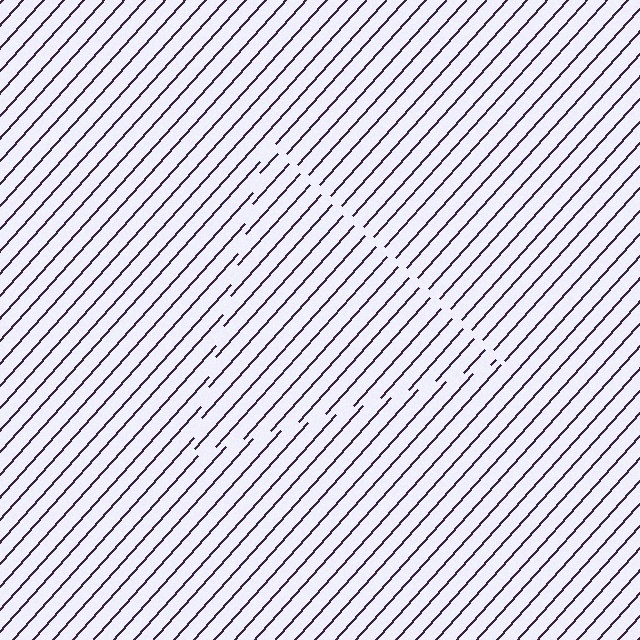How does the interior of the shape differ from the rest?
The interior of the shape contains the same grating, shifted by half a period — the contour is defined by the phase discontinuity where line-ends from the inner and outer gratings abut.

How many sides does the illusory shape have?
3 sides — the line-ends trace a triangle.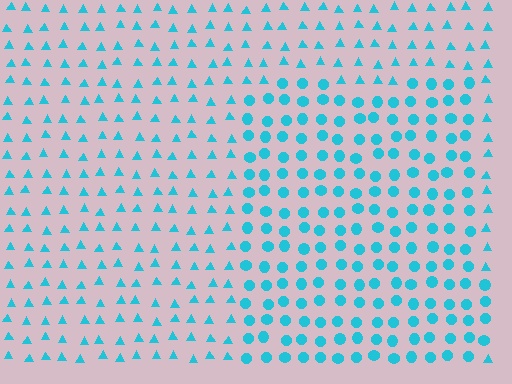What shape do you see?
I see a rectangle.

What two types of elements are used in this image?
The image uses circles inside the rectangle region and triangles outside it.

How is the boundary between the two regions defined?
The boundary is defined by a change in element shape: circles inside vs. triangles outside. All elements share the same color and spacing.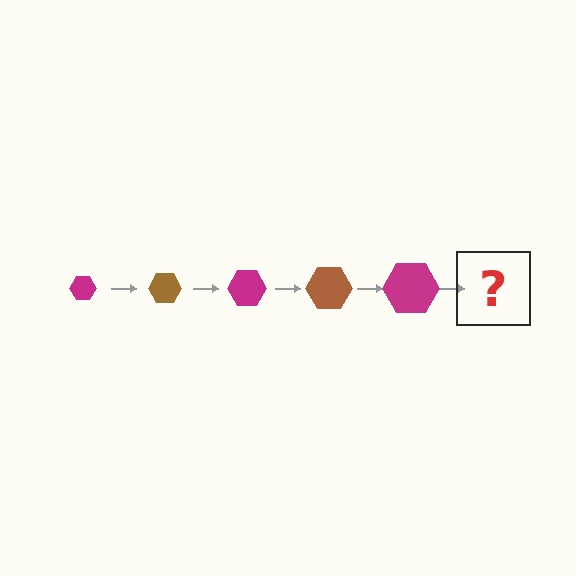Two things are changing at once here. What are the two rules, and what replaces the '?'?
The two rules are that the hexagon grows larger each step and the color cycles through magenta and brown. The '?' should be a brown hexagon, larger than the previous one.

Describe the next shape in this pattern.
It should be a brown hexagon, larger than the previous one.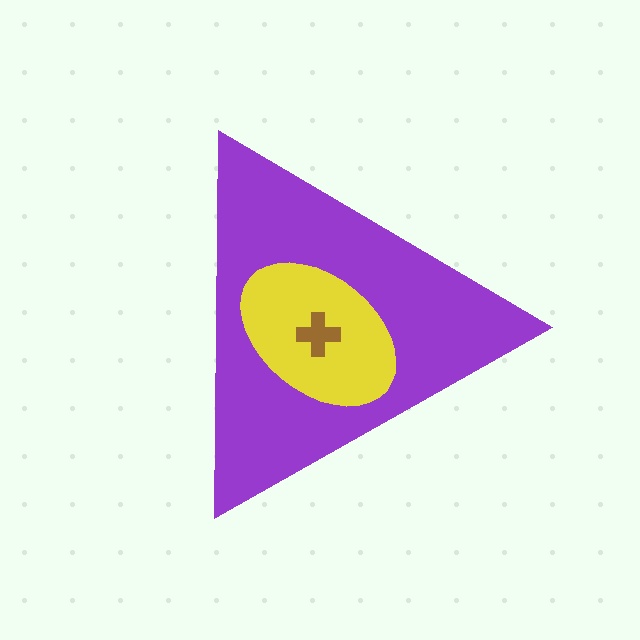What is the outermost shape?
The purple triangle.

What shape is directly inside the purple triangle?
The yellow ellipse.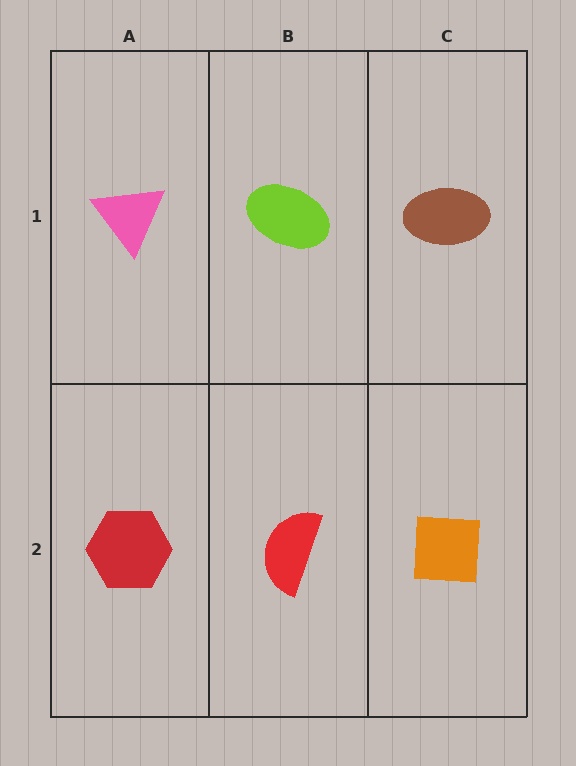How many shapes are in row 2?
3 shapes.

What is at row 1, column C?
A brown ellipse.